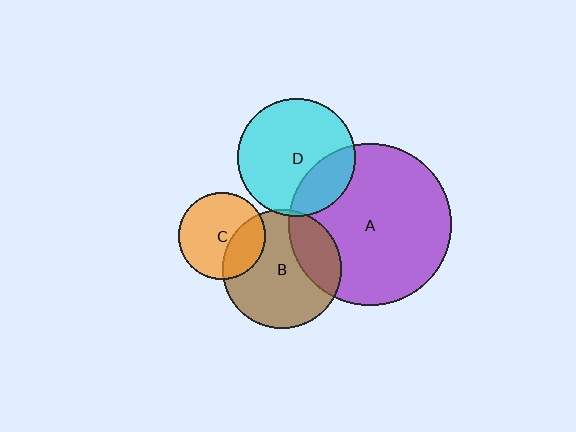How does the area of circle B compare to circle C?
Approximately 1.9 times.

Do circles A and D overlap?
Yes.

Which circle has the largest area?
Circle A (purple).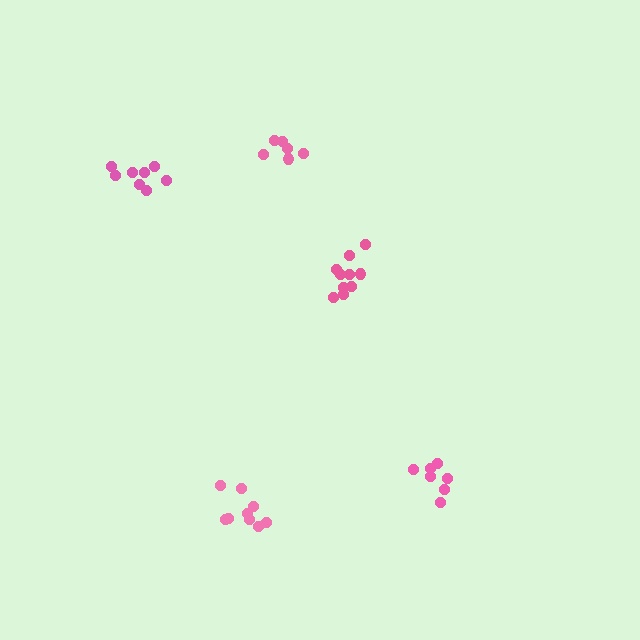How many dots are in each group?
Group 1: 10 dots, Group 2: 8 dots, Group 3: 7 dots, Group 4: 6 dots, Group 5: 9 dots (40 total).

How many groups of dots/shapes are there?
There are 5 groups.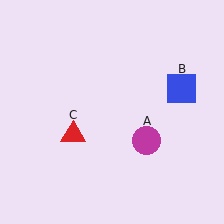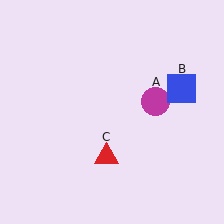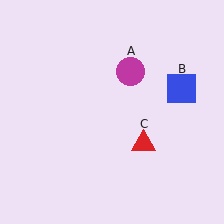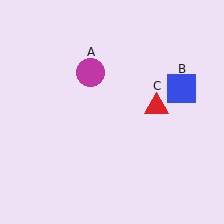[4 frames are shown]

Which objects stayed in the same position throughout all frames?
Blue square (object B) remained stationary.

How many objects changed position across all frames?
2 objects changed position: magenta circle (object A), red triangle (object C).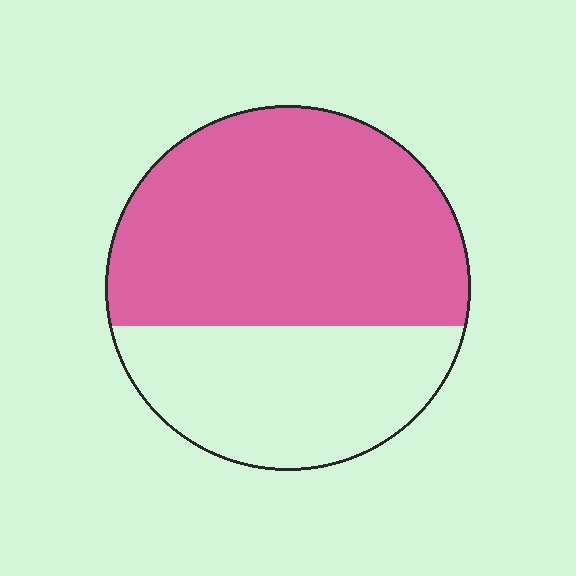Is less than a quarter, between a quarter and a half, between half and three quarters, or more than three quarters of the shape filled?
Between half and three quarters.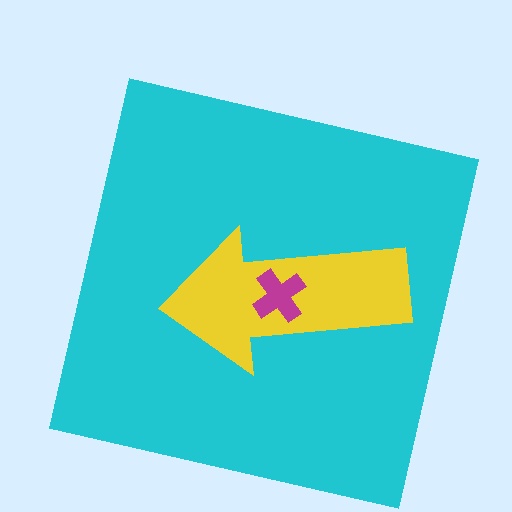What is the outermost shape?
The cyan square.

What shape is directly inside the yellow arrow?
The magenta cross.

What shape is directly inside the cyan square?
The yellow arrow.